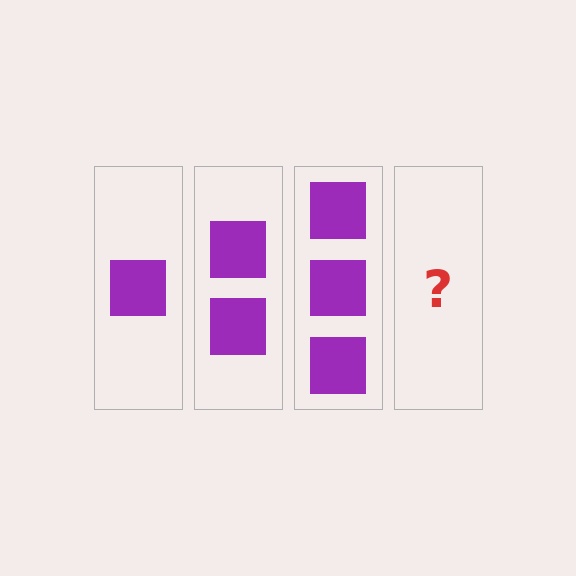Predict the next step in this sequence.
The next step is 4 squares.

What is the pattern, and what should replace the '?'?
The pattern is that each step adds one more square. The '?' should be 4 squares.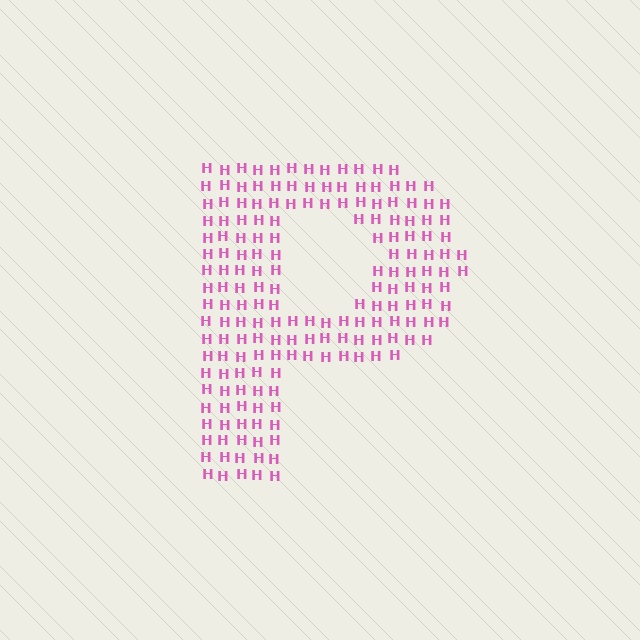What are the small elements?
The small elements are letter H's.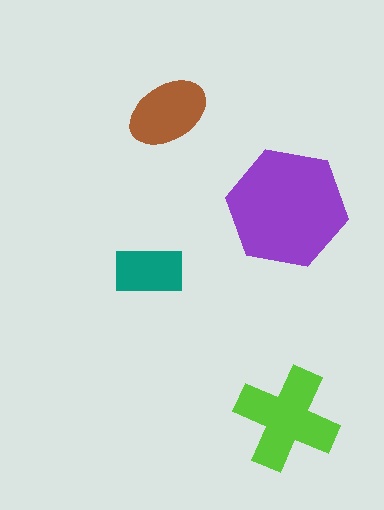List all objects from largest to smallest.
The purple hexagon, the lime cross, the brown ellipse, the teal rectangle.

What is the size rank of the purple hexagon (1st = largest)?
1st.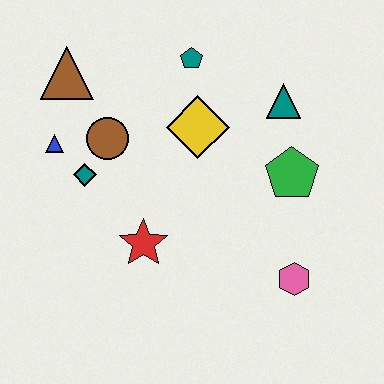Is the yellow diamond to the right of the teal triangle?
No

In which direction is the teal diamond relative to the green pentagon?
The teal diamond is to the left of the green pentagon.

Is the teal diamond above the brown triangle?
No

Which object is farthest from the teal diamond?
The pink hexagon is farthest from the teal diamond.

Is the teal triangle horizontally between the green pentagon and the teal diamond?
Yes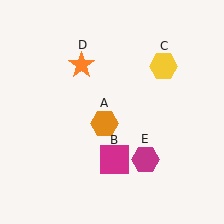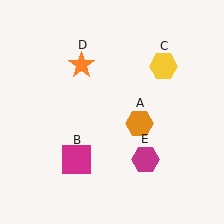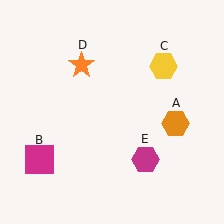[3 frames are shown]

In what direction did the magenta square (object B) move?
The magenta square (object B) moved left.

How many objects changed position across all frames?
2 objects changed position: orange hexagon (object A), magenta square (object B).